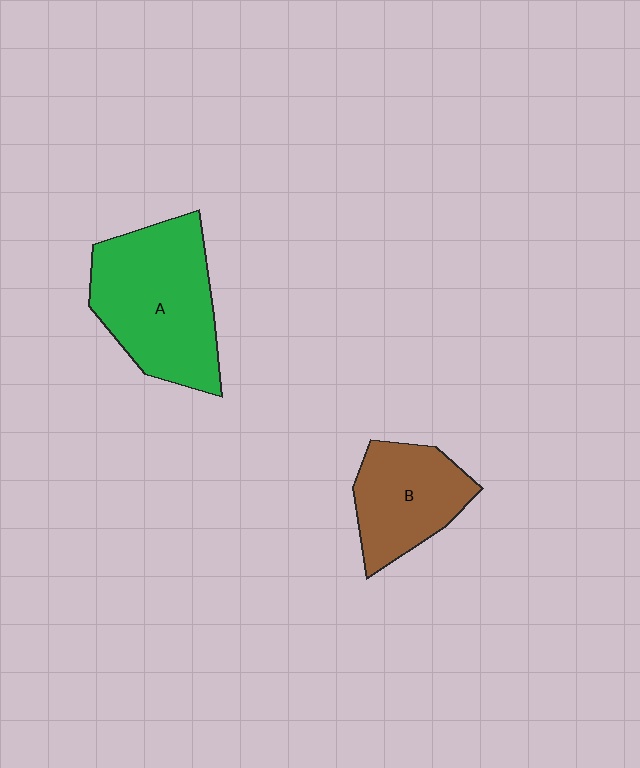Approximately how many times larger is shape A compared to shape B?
Approximately 1.5 times.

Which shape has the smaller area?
Shape B (brown).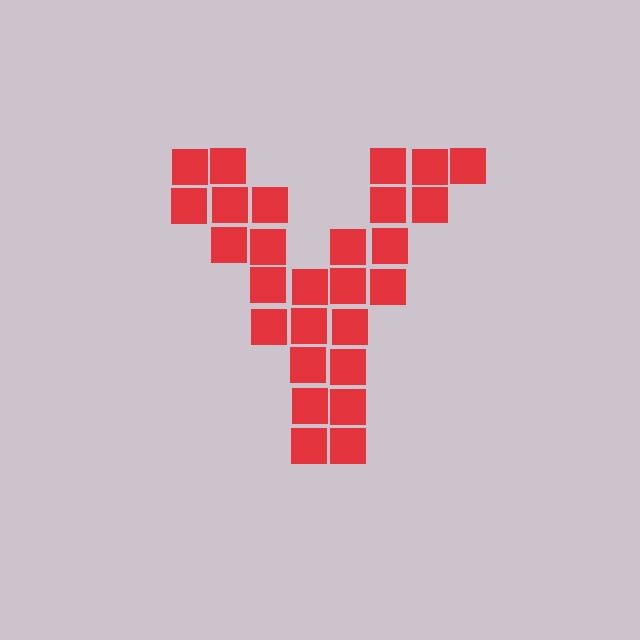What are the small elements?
The small elements are squares.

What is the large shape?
The large shape is the letter Y.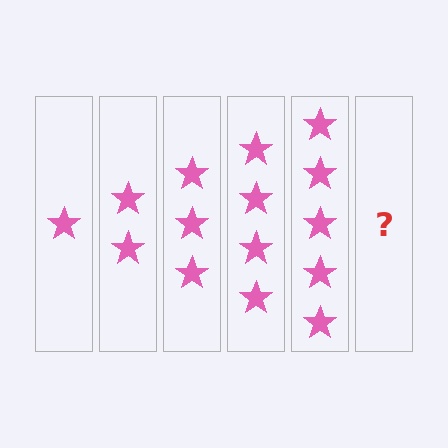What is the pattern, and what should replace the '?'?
The pattern is that each step adds one more star. The '?' should be 6 stars.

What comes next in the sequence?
The next element should be 6 stars.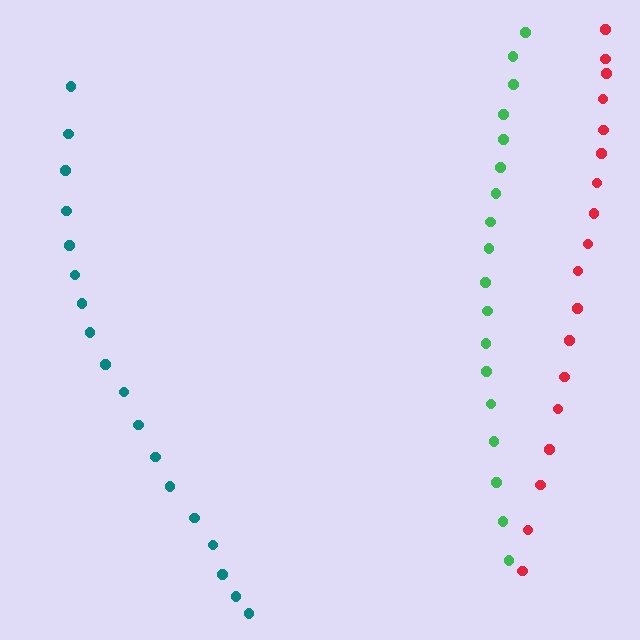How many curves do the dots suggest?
There are 3 distinct paths.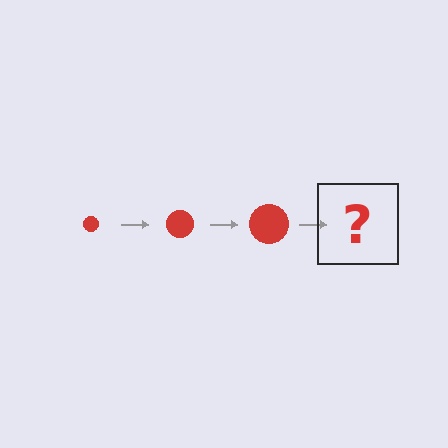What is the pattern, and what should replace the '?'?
The pattern is that the circle gets progressively larger each step. The '?' should be a red circle, larger than the previous one.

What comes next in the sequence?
The next element should be a red circle, larger than the previous one.